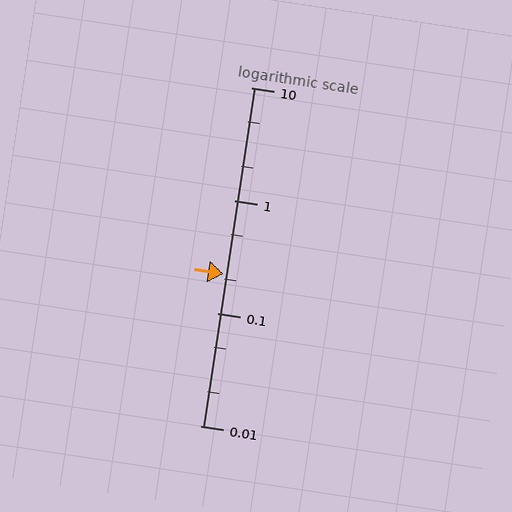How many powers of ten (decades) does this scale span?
The scale spans 3 decades, from 0.01 to 10.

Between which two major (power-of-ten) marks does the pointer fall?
The pointer is between 0.1 and 1.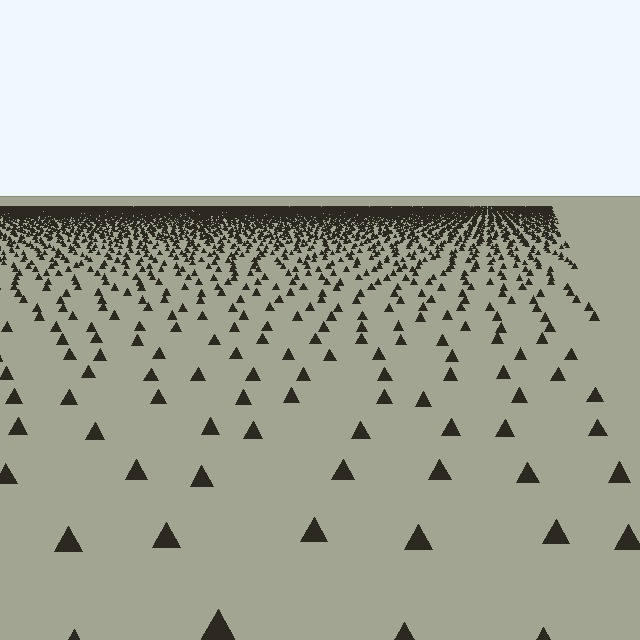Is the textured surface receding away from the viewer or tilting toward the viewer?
The surface is receding away from the viewer. Texture elements get smaller and denser toward the top.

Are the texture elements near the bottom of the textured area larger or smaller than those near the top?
Larger. Near the bottom, elements are closer to the viewer and appear at a bigger on-screen size.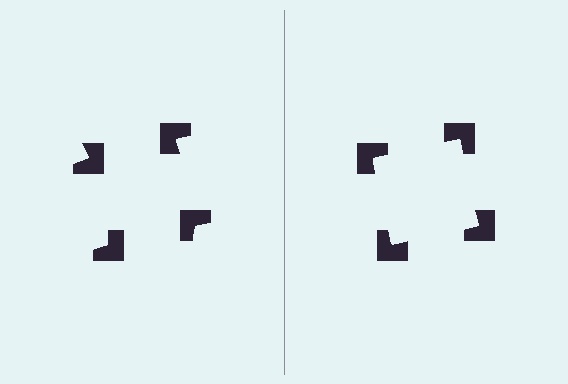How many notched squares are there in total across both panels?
8 — 4 on each side.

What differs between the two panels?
The notched squares are positioned identically on both sides; only the wedge orientations differ. On the right they align to a square; on the left they are misaligned.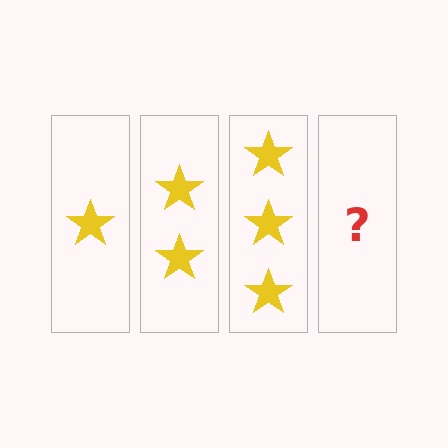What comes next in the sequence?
The next element should be 4 stars.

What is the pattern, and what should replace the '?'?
The pattern is that each step adds one more star. The '?' should be 4 stars.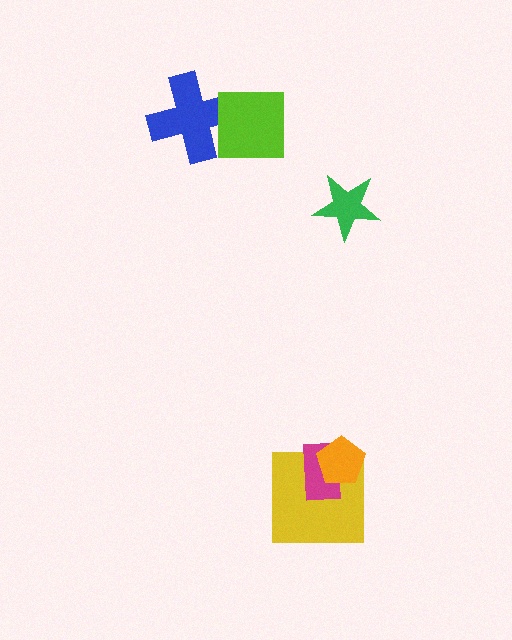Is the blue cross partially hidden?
Yes, it is partially covered by another shape.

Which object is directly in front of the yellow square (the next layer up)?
The magenta rectangle is directly in front of the yellow square.